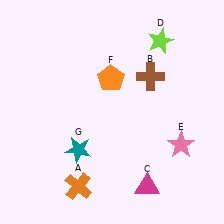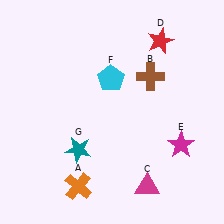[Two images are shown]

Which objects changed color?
D changed from lime to red. E changed from pink to magenta. F changed from orange to cyan.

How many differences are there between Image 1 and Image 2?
There are 3 differences between the two images.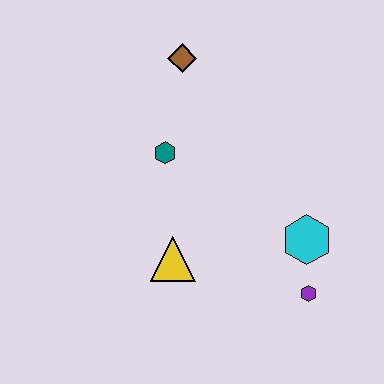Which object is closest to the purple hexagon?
The cyan hexagon is closest to the purple hexagon.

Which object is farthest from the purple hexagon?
The brown diamond is farthest from the purple hexagon.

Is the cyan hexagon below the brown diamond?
Yes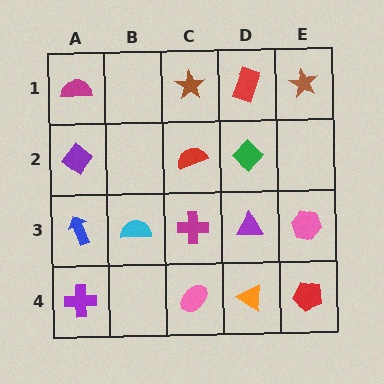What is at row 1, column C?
A brown star.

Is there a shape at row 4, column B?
No, that cell is empty.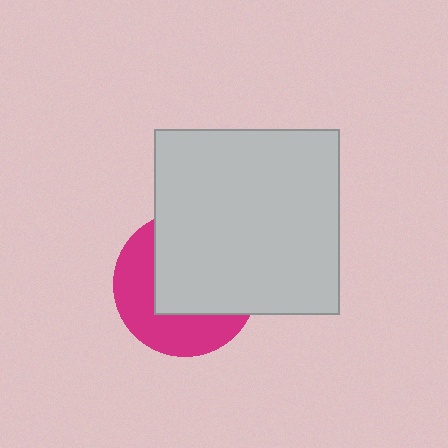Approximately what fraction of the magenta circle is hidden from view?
Roughly 58% of the magenta circle is hidden behind the light gray square.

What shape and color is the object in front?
The object in front is a light gray square.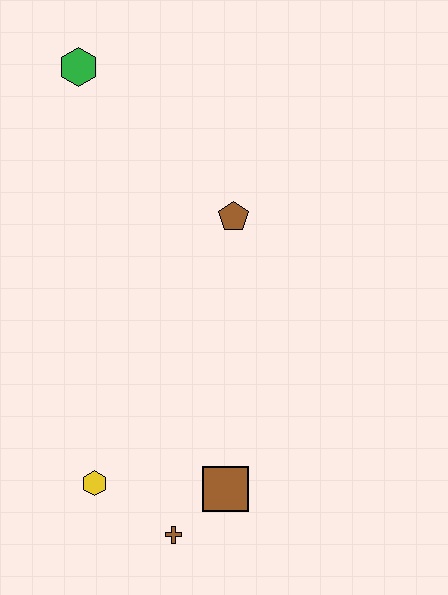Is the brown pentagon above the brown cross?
Yes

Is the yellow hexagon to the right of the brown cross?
No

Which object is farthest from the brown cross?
The green hexagon is farthest from the brown cross.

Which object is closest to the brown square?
The brown cross is closest to the brown square.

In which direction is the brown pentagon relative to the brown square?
The brown pentagon is above the brown square.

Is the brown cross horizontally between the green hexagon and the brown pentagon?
Yes